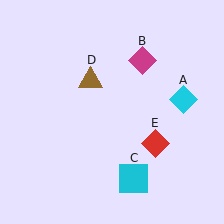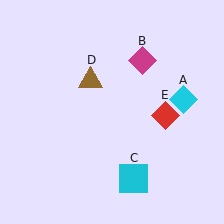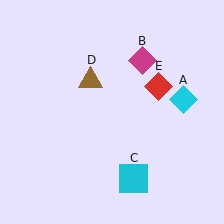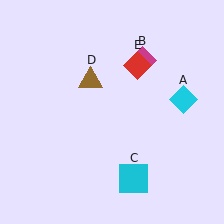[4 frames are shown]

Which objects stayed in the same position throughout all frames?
Cyan diamond (object A) and magenta diamond (object B) and cyan square (object C) and brown triangle (object D) remained stationary.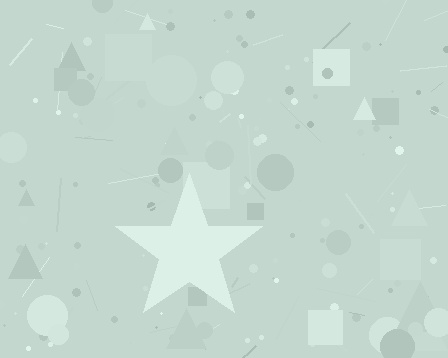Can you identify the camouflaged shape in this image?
The camouflaged shape is a star.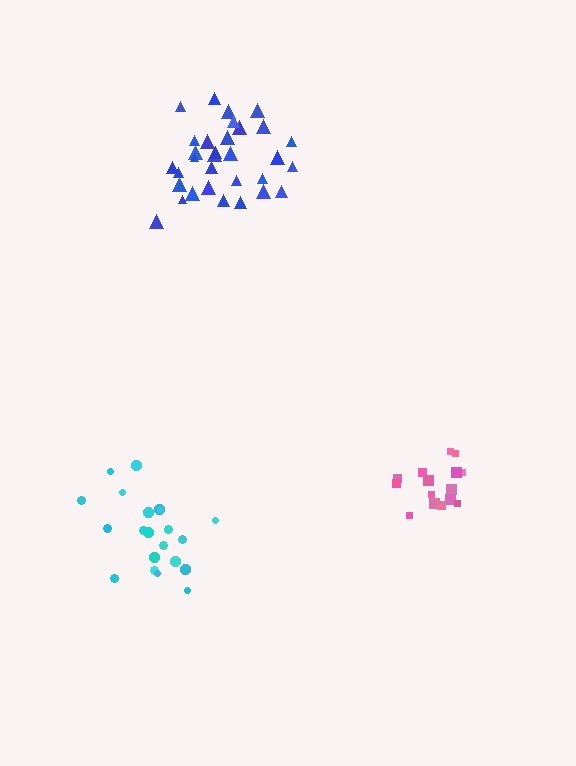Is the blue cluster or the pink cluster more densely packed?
Pink.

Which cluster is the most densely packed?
Pink.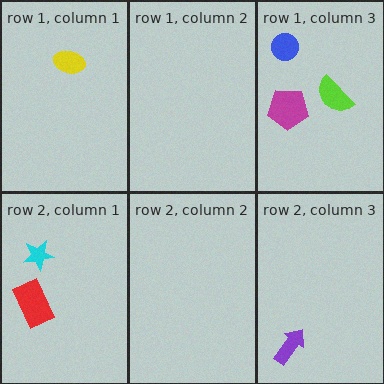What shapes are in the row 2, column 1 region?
The red rectangle, the cyan star.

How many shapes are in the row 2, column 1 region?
2.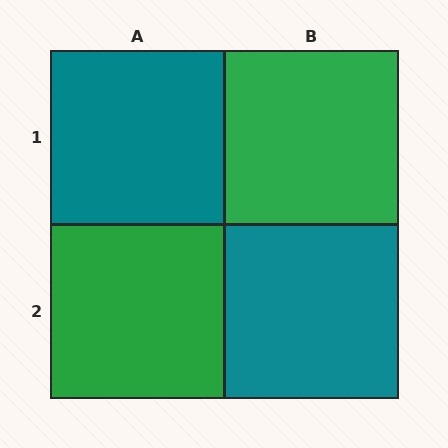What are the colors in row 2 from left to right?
Green, teal.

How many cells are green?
2 cells are green.